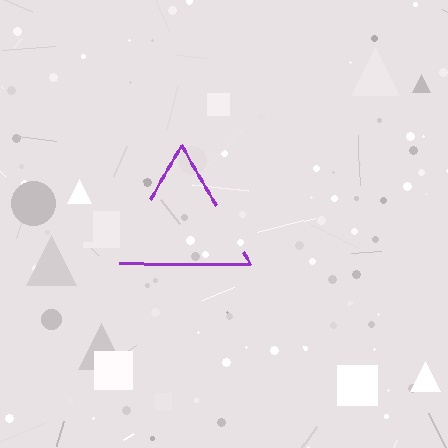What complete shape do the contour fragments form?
The contour fragments form a triangle.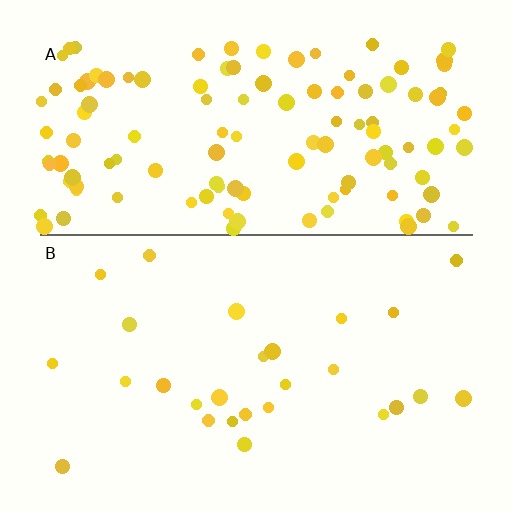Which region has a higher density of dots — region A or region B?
A (the top).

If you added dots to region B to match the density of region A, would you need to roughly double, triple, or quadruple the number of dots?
Approximately quadruple.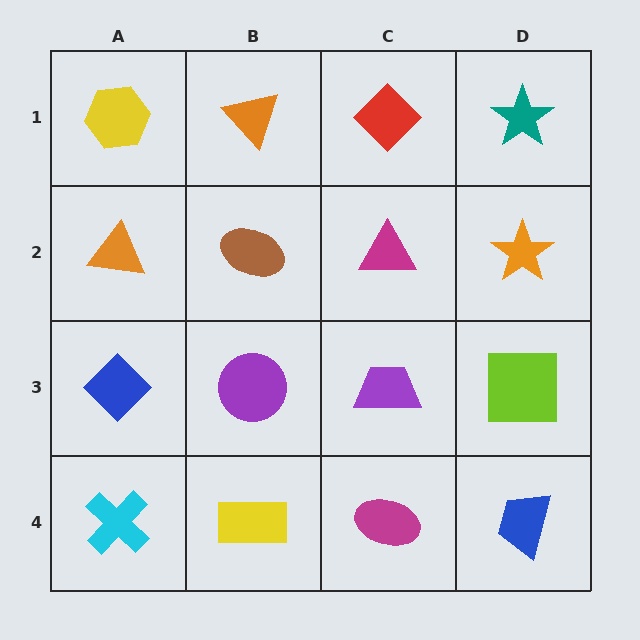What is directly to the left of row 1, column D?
A red diamond.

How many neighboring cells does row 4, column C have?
3.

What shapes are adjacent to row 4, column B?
A purple circle (row 3, column B), a cyan cross (row 4, column A), a magenta ellipse (row 4, column C).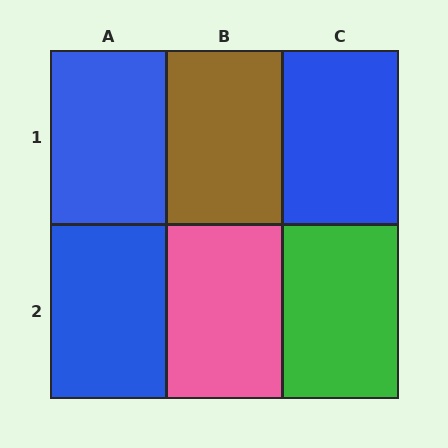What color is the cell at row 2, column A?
Blue.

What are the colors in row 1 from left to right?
Blue, brown, blue.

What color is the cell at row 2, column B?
Pink.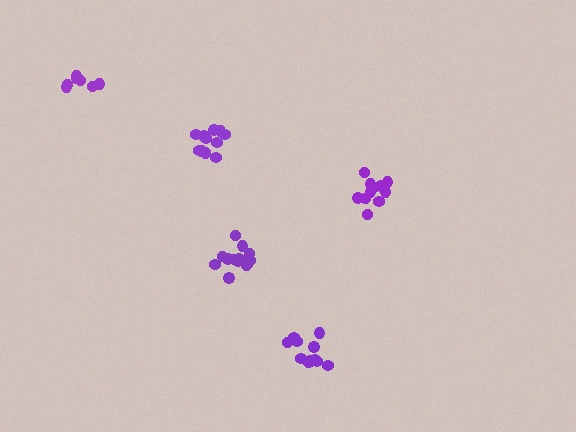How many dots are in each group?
Group 1: 13 dots, Group 2: 12 dots, Group 3: 11 dots, Group 4: 12 dots, Group 5: 7 dots (55 total).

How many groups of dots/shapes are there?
There are 5 groups.